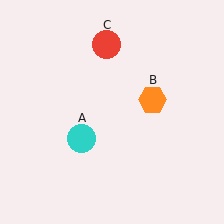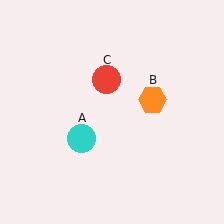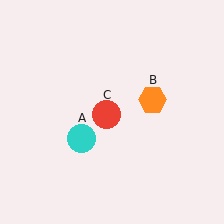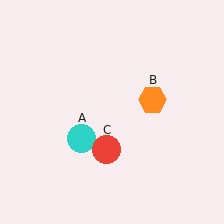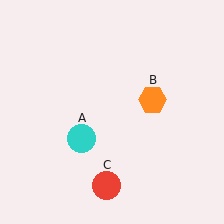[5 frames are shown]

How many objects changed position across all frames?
1 object changed position: red circle (object C).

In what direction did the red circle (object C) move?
The red circle (object C) moved down.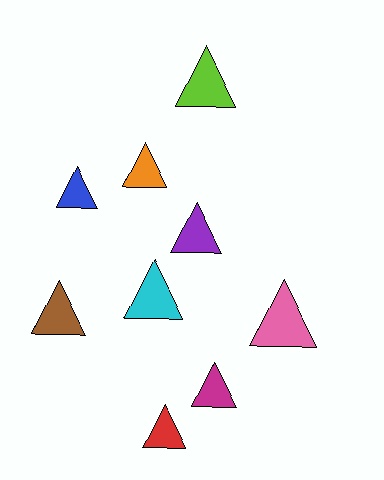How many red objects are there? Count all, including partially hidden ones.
There is 1 red object.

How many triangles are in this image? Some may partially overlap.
There are 9 triangles.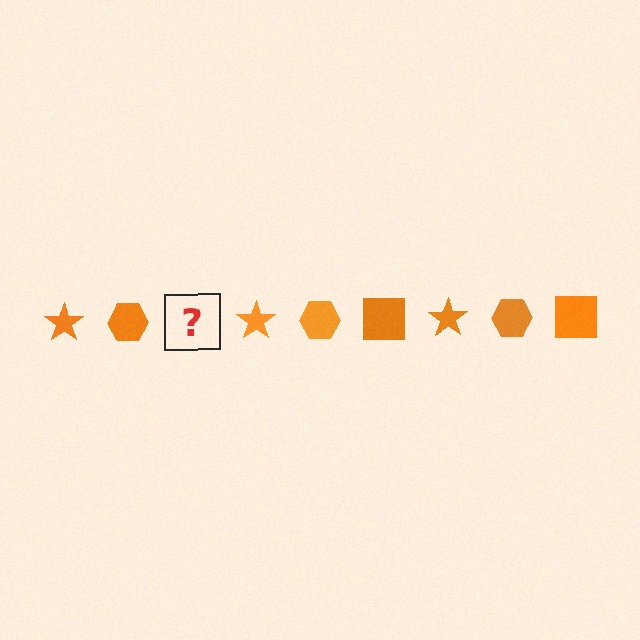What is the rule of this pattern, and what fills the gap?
The rule is that the pattern cycles through star, hexagon, square shapes in orange. The gap should be filled with an orange square.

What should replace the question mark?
The question mark should be replaced with an orange square.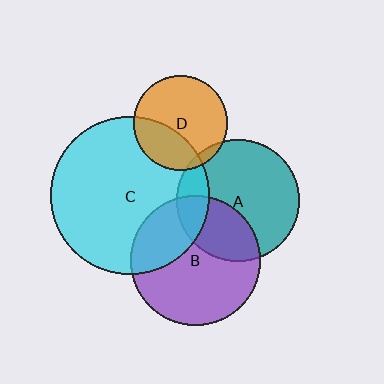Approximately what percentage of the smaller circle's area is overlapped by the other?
Approximately 30%.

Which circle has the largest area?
Circle C (cyan).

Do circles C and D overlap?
Yes.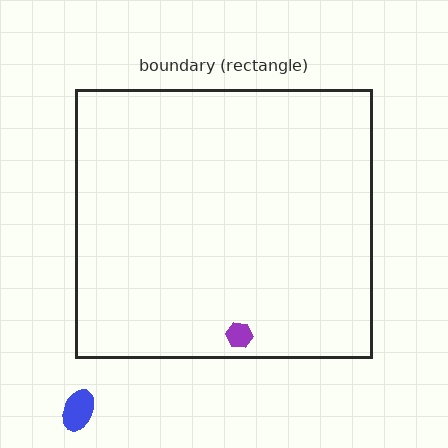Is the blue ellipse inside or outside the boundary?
Outside.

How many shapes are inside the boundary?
1 inside, 1 outside.